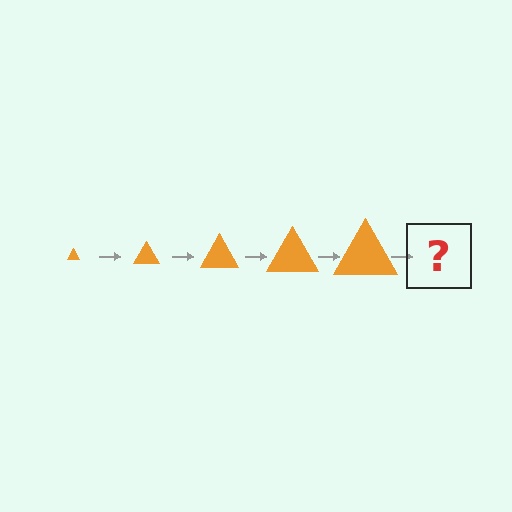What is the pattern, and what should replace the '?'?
The pattern is that the triangle gets progressively larger each step. The '?' should be an orange triangle, larger than the previous one.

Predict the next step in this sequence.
The next step is an orange triangle, larger than the previous one.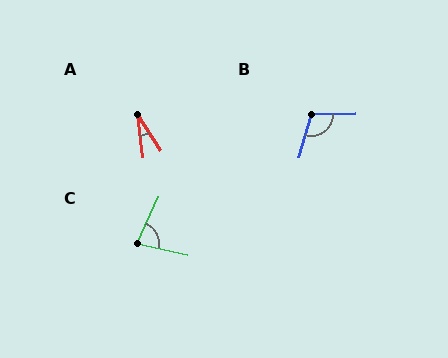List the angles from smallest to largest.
A (26°), C (78°), B (108°).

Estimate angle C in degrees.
Approximately 78 degrees.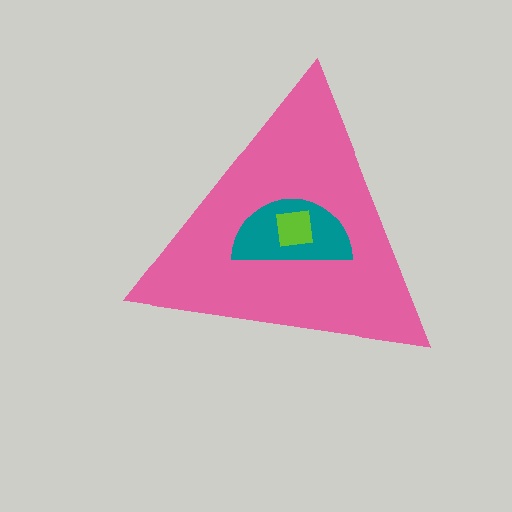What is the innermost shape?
The lime square.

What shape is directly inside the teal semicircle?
The lime square.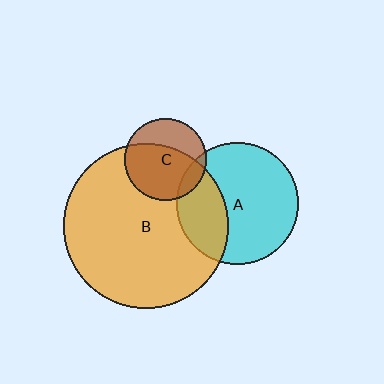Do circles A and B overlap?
Yes.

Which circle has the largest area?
Circle B (orange).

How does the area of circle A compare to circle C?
Approximately 2.2 times.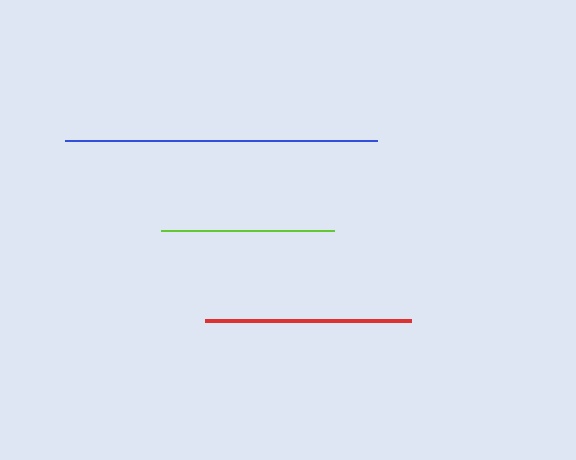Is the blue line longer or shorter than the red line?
The blue line is longer than the red line.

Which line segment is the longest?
The blue line is the longest at approximately 312 pixels.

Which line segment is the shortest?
The lime line is the shortest at approximately 173 pixels.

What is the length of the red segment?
The red segment is approximately 206 pixels long.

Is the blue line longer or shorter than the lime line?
The blue line is longer than the lime line.